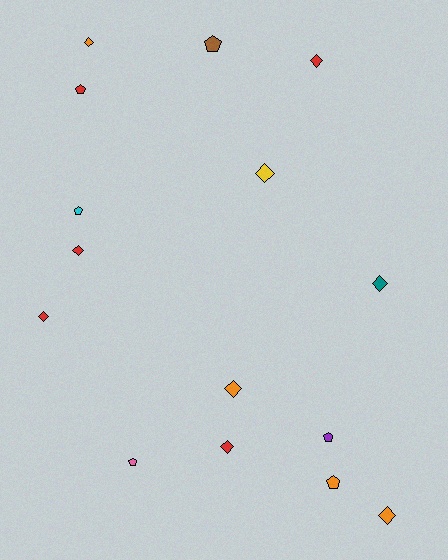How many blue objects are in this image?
There are no blue objects.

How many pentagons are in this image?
There are 6 pentagons.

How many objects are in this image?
There are 15 objects.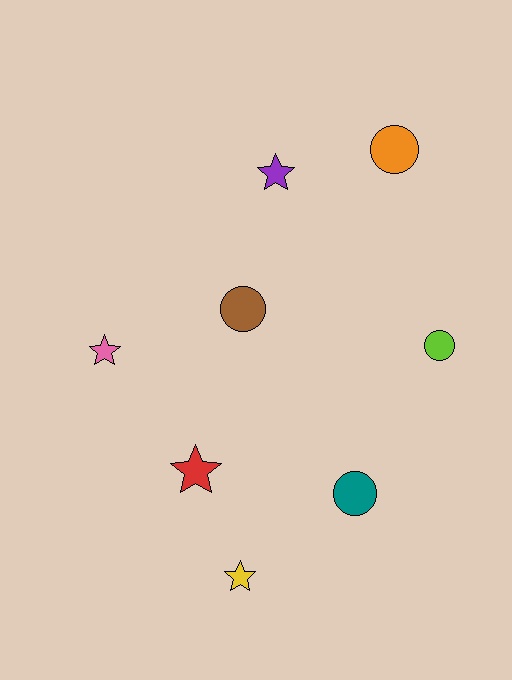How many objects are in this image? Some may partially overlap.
There are 8 objects.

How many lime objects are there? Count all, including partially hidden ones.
There is 1 lime object.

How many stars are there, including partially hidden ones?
There are 4 stars.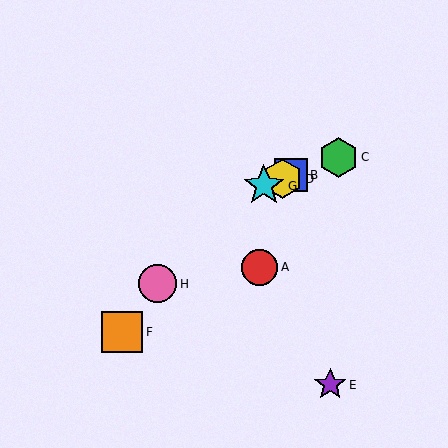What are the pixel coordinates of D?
Object D is at (282, 179).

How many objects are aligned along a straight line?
4 objects (B, C, D, G) are aligned along a straight line.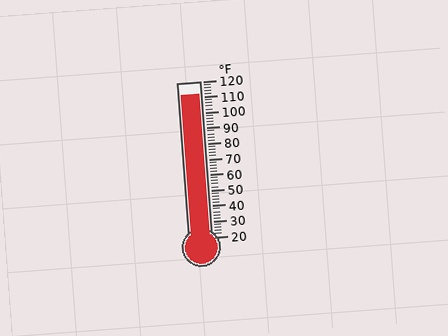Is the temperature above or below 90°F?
The temperature is above 90°F.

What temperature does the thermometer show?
The thermometer shows approximately 112°F.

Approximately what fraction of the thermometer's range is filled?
The thermometer is filled to approximately 90% of its range.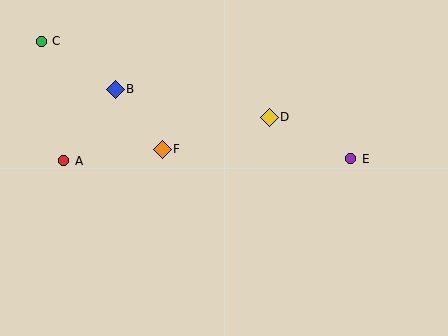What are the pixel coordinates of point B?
Point B is at (115, 89).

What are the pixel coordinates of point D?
Point D is at (269, 117).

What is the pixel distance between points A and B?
The distance between A and B is 88 pixels.